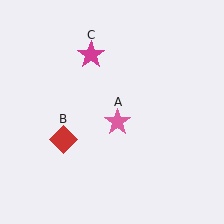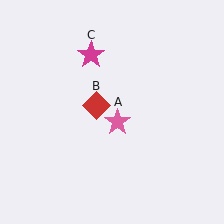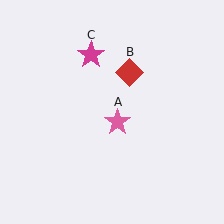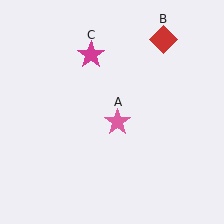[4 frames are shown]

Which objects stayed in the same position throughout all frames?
Pink star (object A) and magenta star (object C) remained stationary.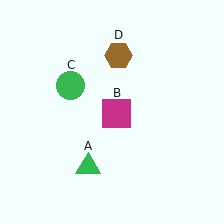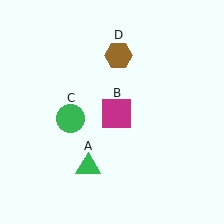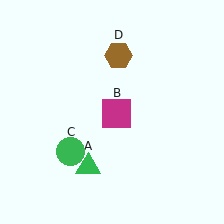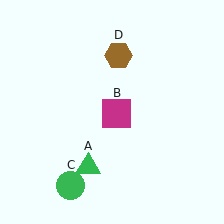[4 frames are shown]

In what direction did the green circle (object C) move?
The green circle (object C) moved down.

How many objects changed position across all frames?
1 object changed position: green circle (object C).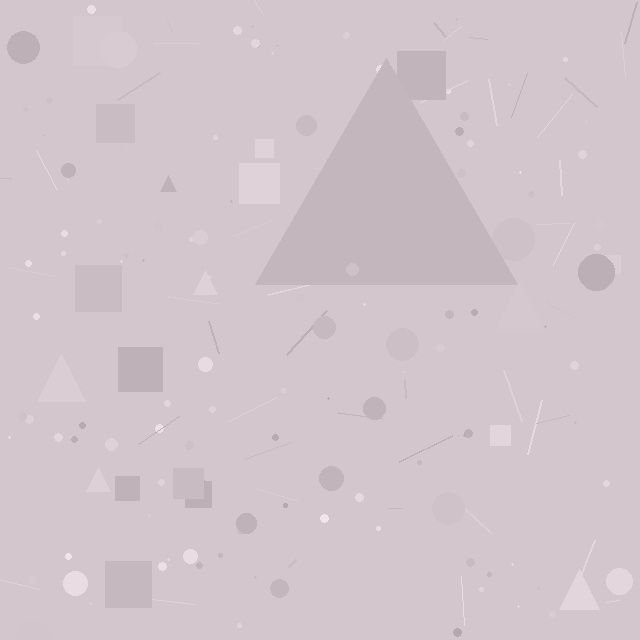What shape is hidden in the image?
A triangle is hidden in the image.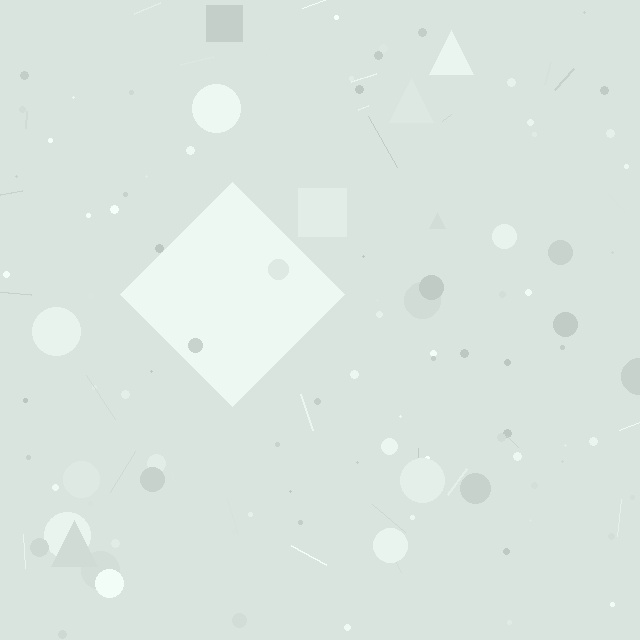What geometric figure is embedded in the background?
A diamond is embedded in the background.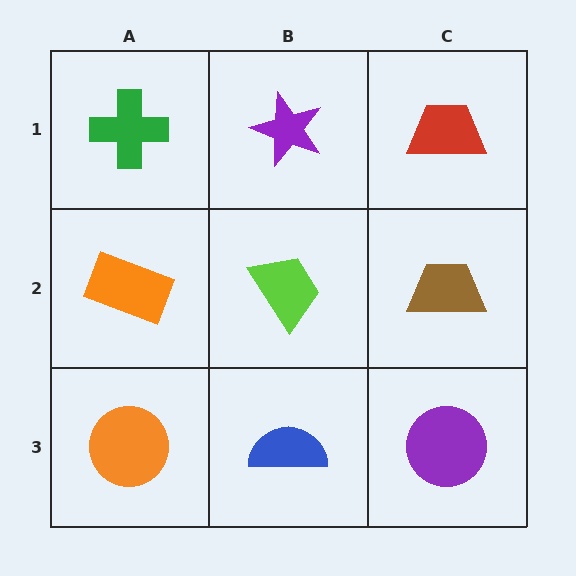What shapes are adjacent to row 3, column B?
A lime trapezoid (row 2, column B), an orange circle (row 3, column A), a purple circle (row 3, column C).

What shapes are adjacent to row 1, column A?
An orange rectangle (row 2, column A), a purple star (row 1, column B).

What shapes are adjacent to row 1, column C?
A brown trapezoid (row 2, column C), a purple star (row 1, column B).